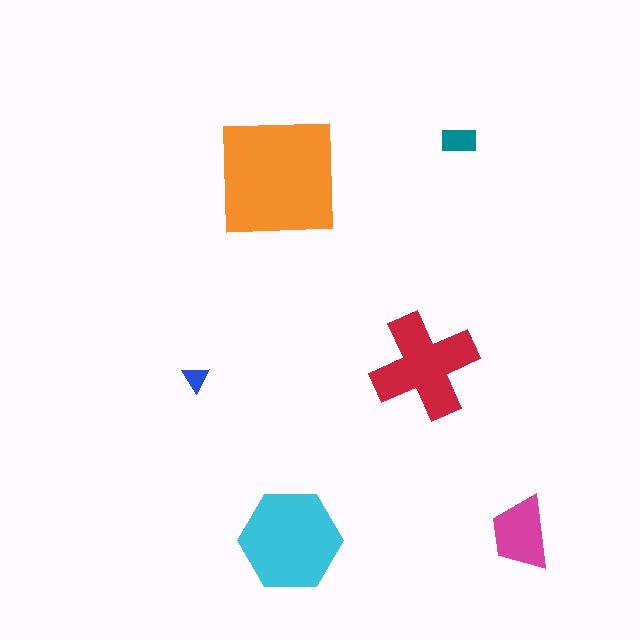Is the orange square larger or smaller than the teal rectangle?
Larger.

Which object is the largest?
The orange square.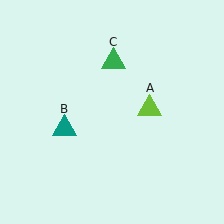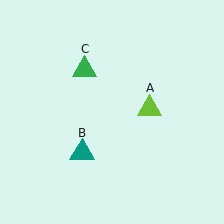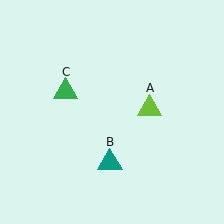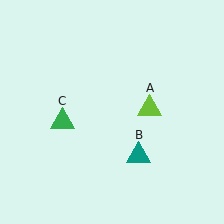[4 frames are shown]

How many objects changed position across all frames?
2 objects changed position: teal triangle (object B), green triangle (object C).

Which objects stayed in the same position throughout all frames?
Lime triangle (object A) remained stationary.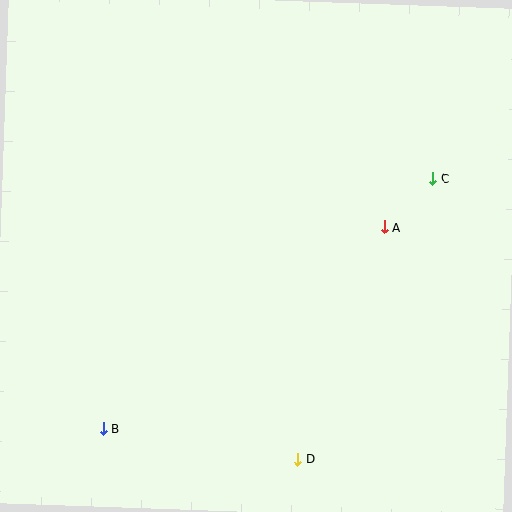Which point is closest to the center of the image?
Point A at (385, 227) is closest to the center.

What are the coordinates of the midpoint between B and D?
The midpoint between B and D is at (200, 444).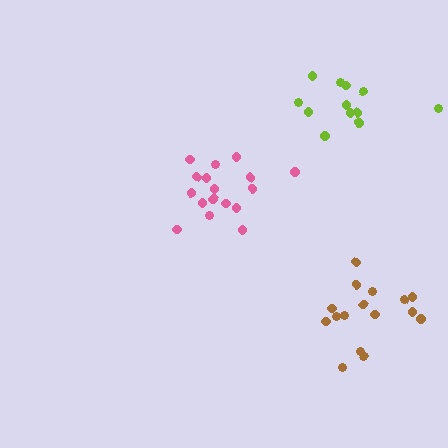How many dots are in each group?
Group 1: 12 dots, Group 2: 17 dots, Group 3: 16 dots (45 total).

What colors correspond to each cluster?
The clusters are colored: lime, pink, brown.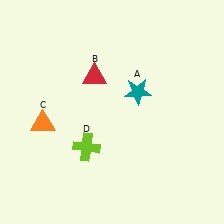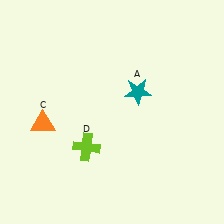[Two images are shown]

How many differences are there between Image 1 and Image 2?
There is 1 difference between the two images.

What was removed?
The red triangle (B) was removed in Image 2.